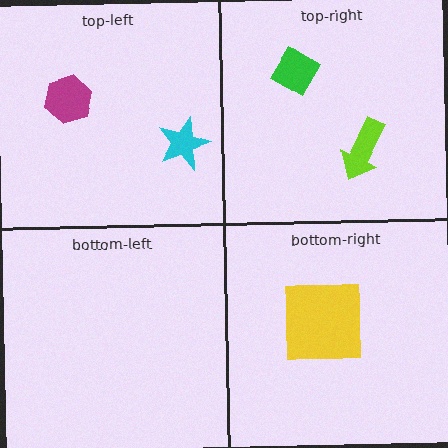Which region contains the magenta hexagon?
The top-left region.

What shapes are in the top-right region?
The green diamond, the lime arrow.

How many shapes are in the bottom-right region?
1.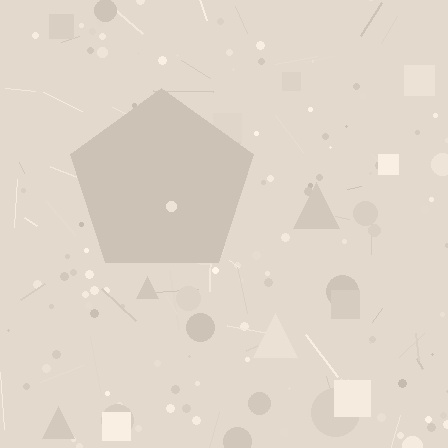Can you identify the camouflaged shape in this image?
The camouflaged shape is a pentagon.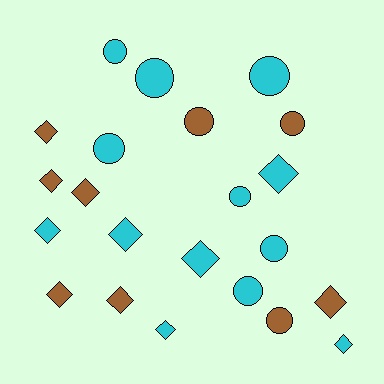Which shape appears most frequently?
Diamond, with 12 objects.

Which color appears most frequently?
Cyan, with 13 objects.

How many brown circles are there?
There are 3 brown circles.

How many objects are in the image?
There are 22 objects.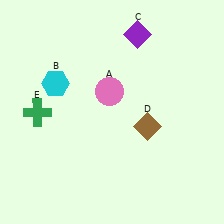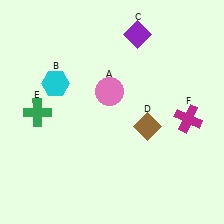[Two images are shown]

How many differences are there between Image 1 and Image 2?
There is 1 difference between the two images.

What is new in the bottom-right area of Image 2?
A magenta cross (F) was added in the bottom-right area of Image 2.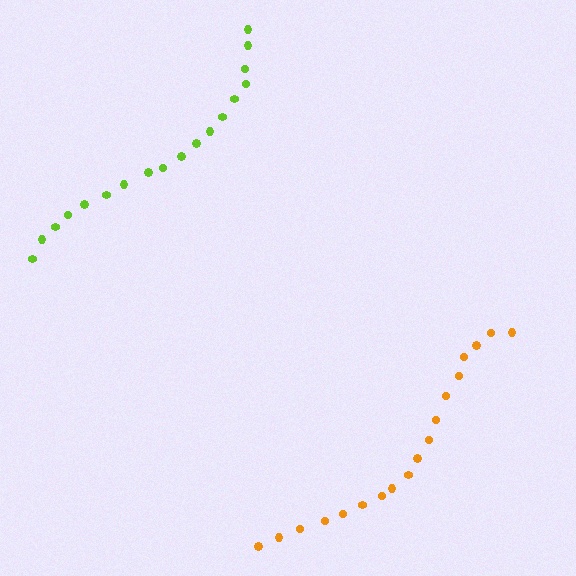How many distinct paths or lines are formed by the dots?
There are 2 distinct paths.